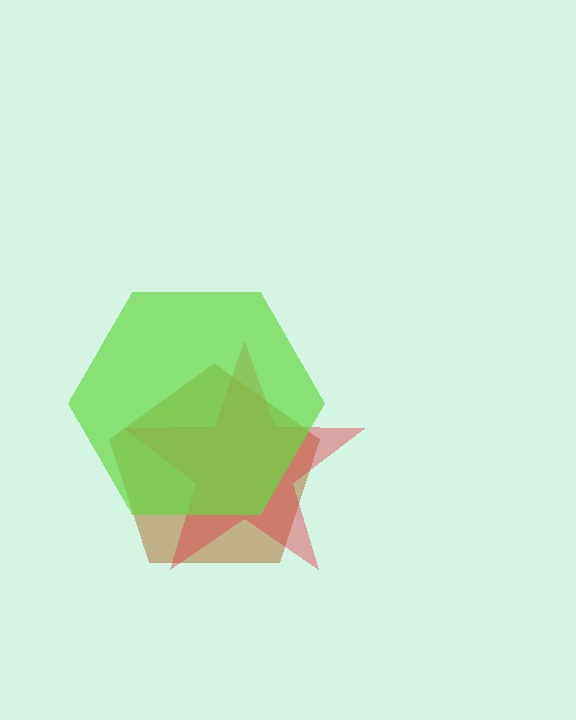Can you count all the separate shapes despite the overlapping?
Yes, there are 3 separate shapes.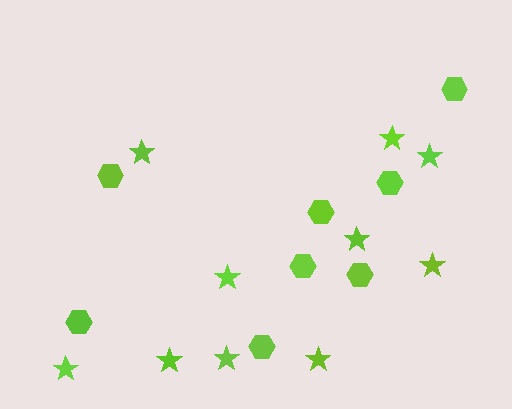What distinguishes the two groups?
There are 2 groups: one group of hexagons (8) and one group of stars (10).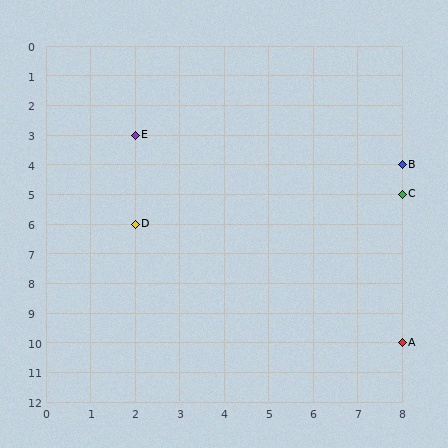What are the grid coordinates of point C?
Point C is at grid coordinates (8, 5).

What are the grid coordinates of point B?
Point B is at grid coordinates (8, 4).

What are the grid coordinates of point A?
Point A is at grid coordinates (8, 10).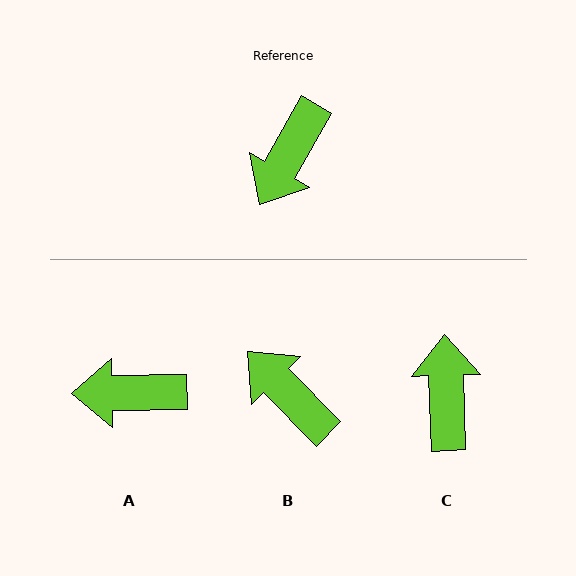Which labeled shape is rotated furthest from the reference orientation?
C, about 148 degrees away.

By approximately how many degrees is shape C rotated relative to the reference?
Approximately 148 degrees clockwise.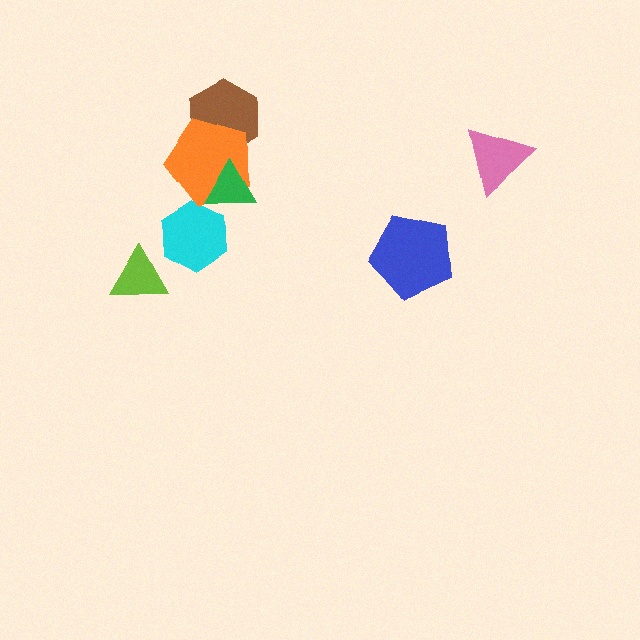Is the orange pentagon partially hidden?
Yes, it is partially covered by another shape.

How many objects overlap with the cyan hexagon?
0 objects overlap with the cyan hexagon.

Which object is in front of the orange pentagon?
The green triangle is in front of the orange pentagon.